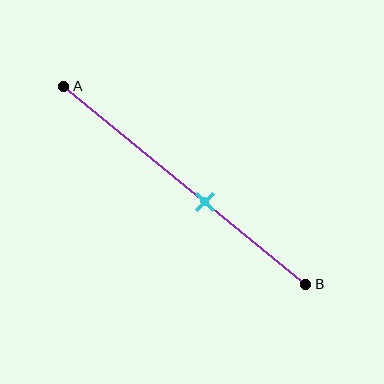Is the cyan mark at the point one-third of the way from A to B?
No, the mark is at about 60% from A, not at the 33% one-third point.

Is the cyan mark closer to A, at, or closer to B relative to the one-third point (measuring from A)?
The cyan mark is closer to point B than the one-third point of segment AB.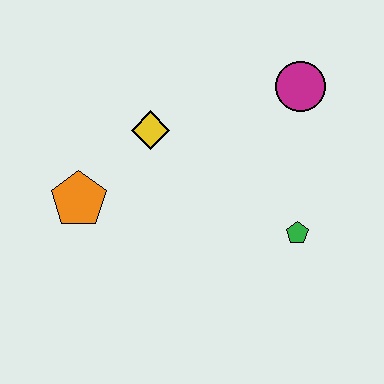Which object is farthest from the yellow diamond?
The green pentagon is farthest from the yellow diamond.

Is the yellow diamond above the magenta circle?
No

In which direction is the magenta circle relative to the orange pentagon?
The magenta circle is to the right of the orange pentagon.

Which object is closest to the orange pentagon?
The yellow diamond is closest to the orange pentagon.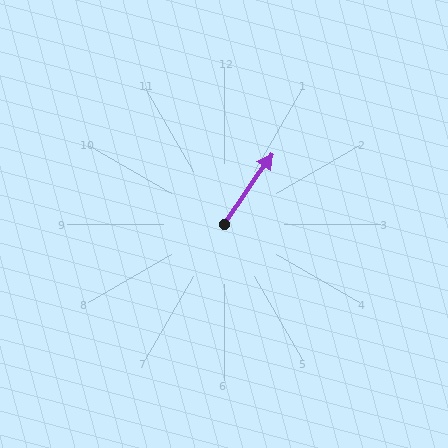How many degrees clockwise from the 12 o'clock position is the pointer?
Approximately 35 degrees.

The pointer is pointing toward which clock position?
Roughly 1 o'clock.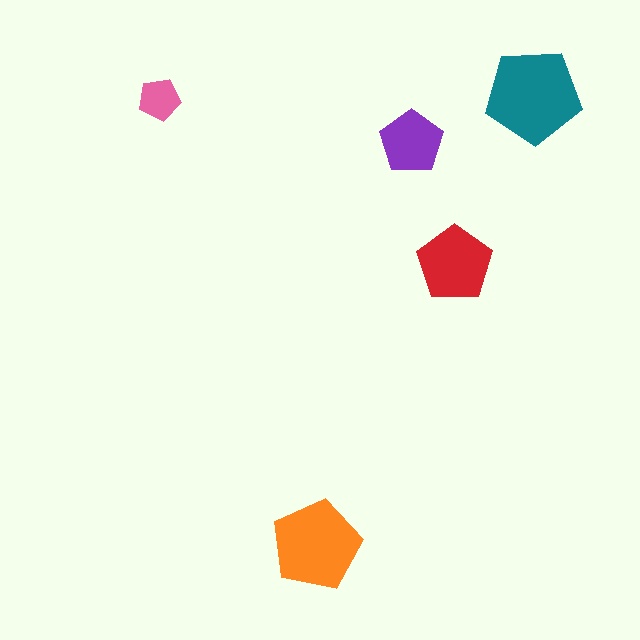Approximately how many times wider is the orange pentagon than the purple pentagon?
About 1.5 times wider.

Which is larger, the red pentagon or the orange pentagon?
The orange one.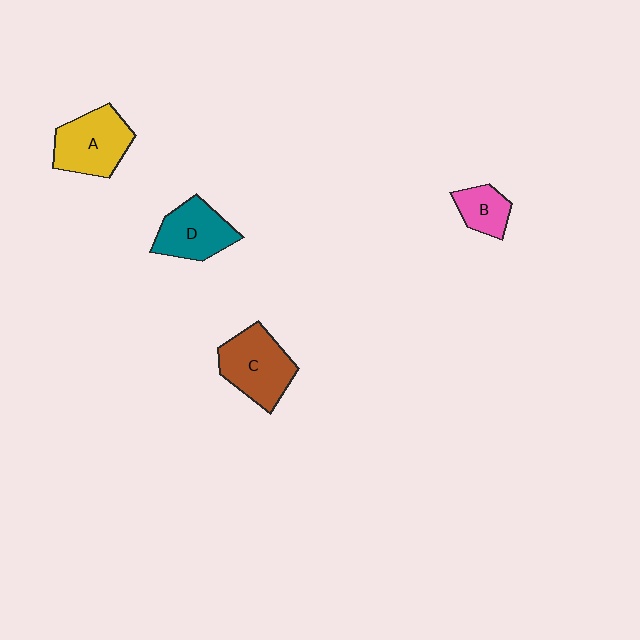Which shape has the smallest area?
Shape B (pink).